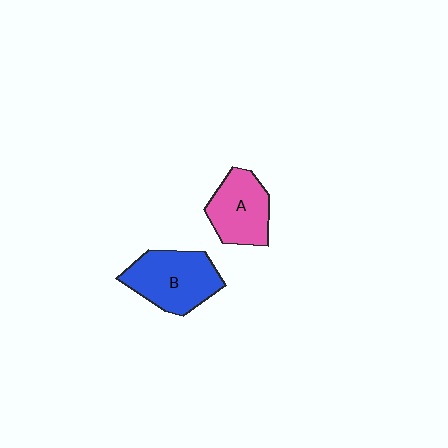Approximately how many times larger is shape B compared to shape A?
Approximately 1.2 times.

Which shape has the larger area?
Shape B (blue).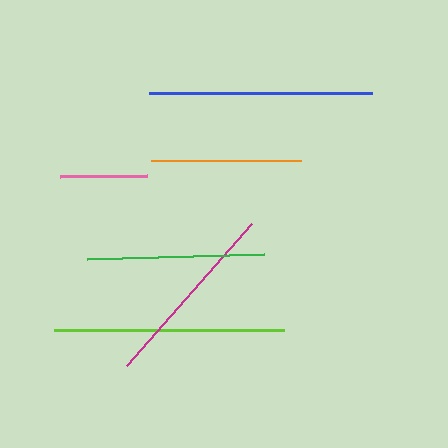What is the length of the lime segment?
The lime segment is approximately 230 pixels long.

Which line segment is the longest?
The lime line is the longest at approximately 230 pixels.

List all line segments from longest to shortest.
From longest to shortest: lime, blue, magenta, green, orange, pink.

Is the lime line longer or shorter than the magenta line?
The lime line is longer than the magenta line.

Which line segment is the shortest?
The pink line is the shortest at approximately 87 pixels.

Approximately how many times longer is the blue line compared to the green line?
The blue line is approximately 1.3 times the length of the green line.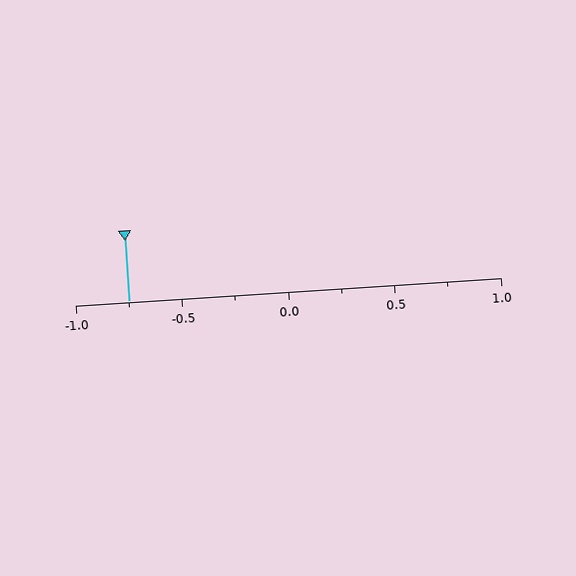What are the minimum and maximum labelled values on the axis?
The axis runs from -1.0 to 1.0.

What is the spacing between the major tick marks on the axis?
The major ticks are spaced 0.5 apart.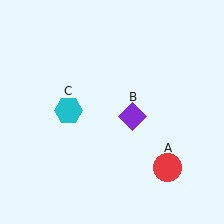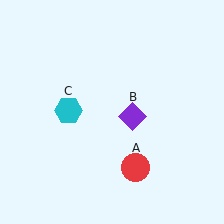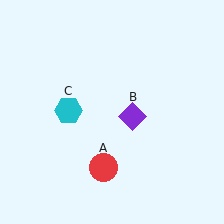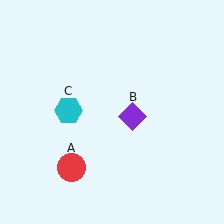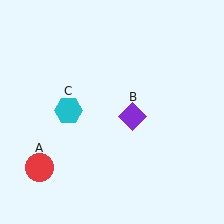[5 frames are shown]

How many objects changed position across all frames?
1 object changed position: red circle (object A).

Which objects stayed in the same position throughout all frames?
Purple diamond (object B) and cyan hexagon (object C) remained stationary.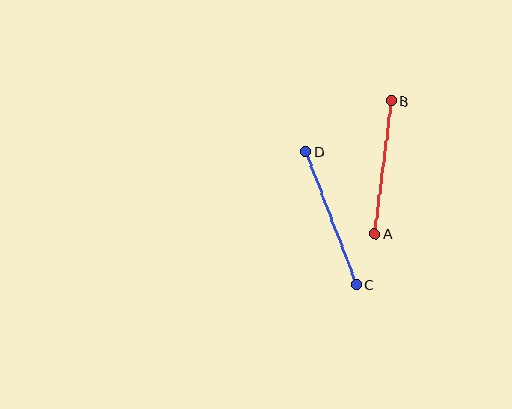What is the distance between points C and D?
The distance is approximately 142 pixels.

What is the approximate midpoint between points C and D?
The midpoint is at approximately (331, 218) pixels.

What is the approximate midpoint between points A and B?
The midpoint is at approximately (383, 167) pixels.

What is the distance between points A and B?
The distance is approximately 134 pixels.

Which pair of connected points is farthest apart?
Points C and D are farthest apart.